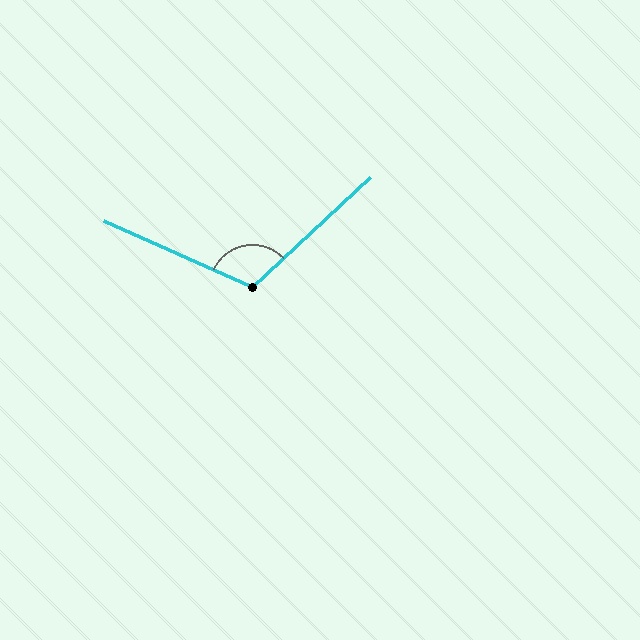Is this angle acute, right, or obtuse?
It is obtuse.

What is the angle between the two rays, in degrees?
Approximately 113 degrees.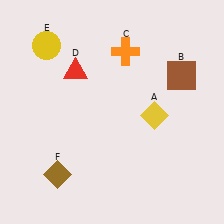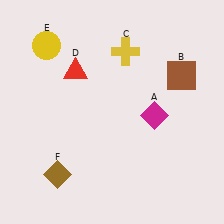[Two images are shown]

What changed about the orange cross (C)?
In Image 1, C is orange. In Image 2, it changed to yellow.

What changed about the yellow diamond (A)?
In Image 1, A is yellow. In Image 2, it changed to magenta.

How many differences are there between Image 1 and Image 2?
There are 2 differences between the two images.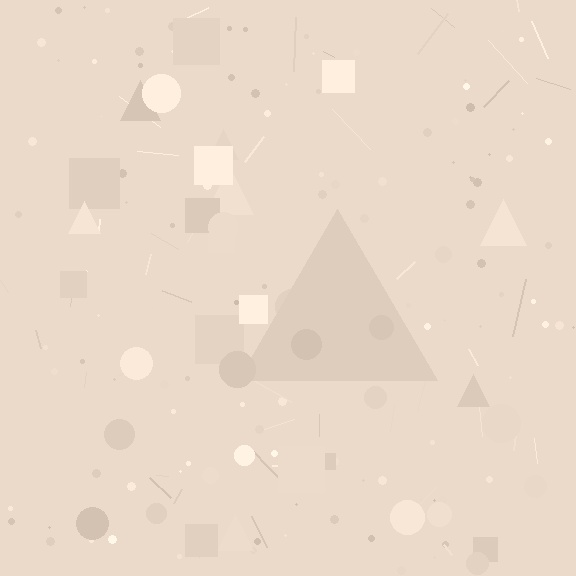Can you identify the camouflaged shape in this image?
The camouflaged shape is a triangle.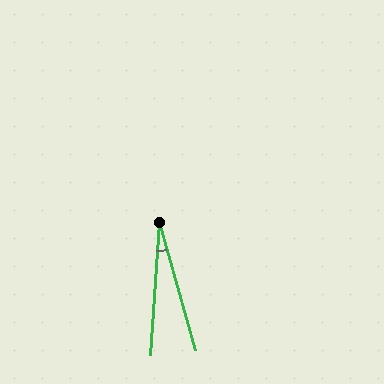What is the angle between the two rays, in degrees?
Approximately 20 degrees.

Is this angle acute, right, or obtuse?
It is acute.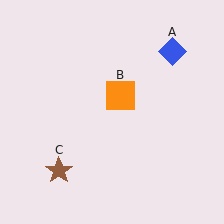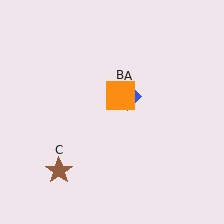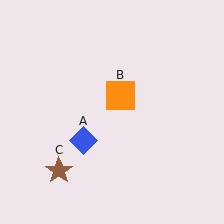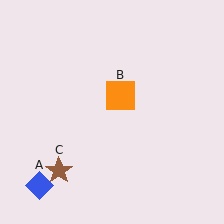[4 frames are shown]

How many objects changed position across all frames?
1 object changed position: blue diamond (object A).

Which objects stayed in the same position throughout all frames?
Orange square (object B) and brown star (object C) remained stationary.